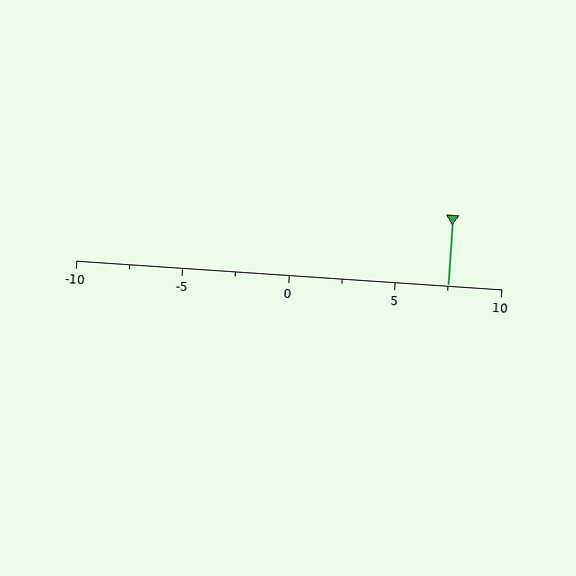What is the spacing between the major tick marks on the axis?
The major ticks are spaced 5 apart.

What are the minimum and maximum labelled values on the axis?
The axis runs from -10 to 10.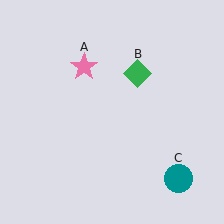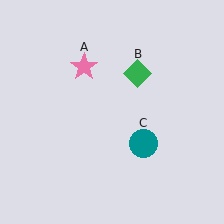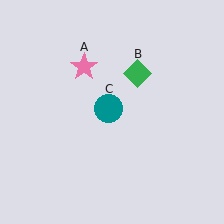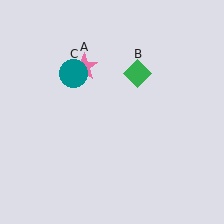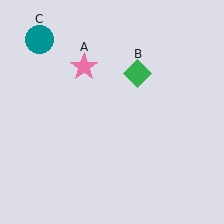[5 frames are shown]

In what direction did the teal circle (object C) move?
The teal circle (object C) moved up and to the left.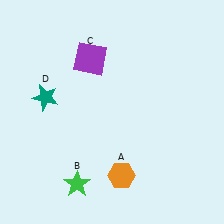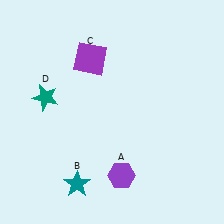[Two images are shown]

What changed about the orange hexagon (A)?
In Image 1, A is orange. In Image 2, it changed to purple.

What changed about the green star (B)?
In Image 1, B is green. In Image 2, it changed to teal.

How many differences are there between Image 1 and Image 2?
There are 2 differences between the two images.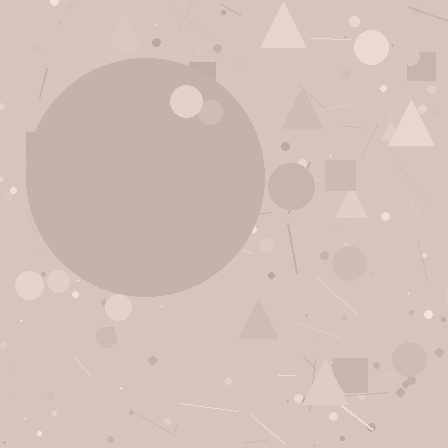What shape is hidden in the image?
A circle is hidden in the image.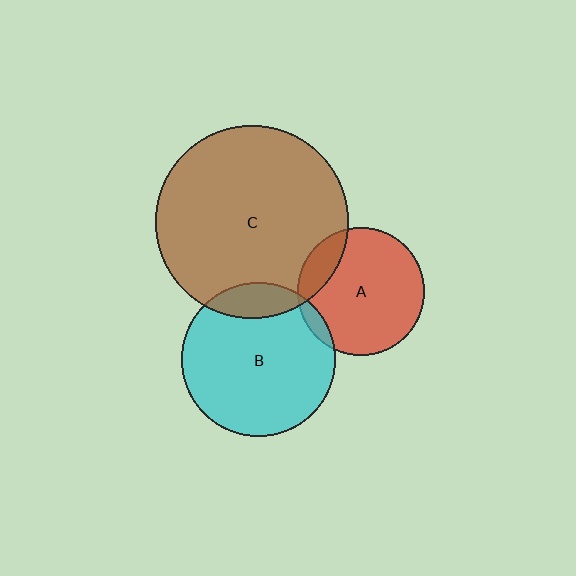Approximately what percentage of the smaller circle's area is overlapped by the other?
Approximately 15%.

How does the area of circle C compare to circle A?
Approximately 2.3 times.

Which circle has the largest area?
Circle C (brown).